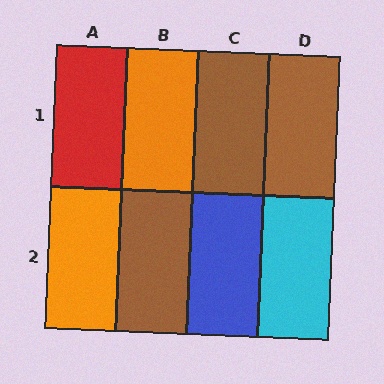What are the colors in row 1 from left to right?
Red, orange, brown, brown.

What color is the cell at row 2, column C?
Blue.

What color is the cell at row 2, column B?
Brown.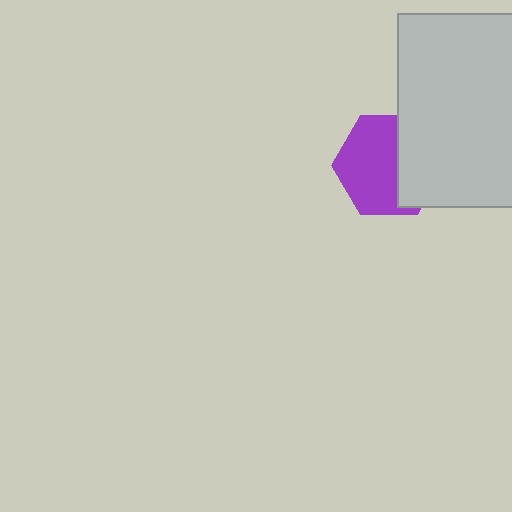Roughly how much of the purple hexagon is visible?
About half of it is visible (roughly 62%).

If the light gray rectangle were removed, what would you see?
You would see the complete purple hexagon.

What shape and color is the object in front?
The object in front is a light gray rectangle.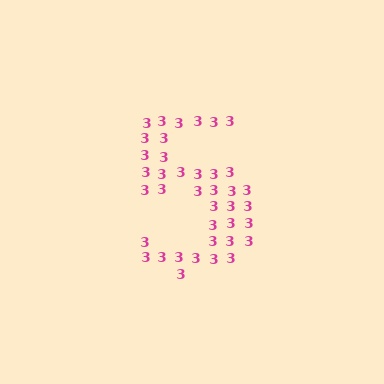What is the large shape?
The large shape is the digit 5.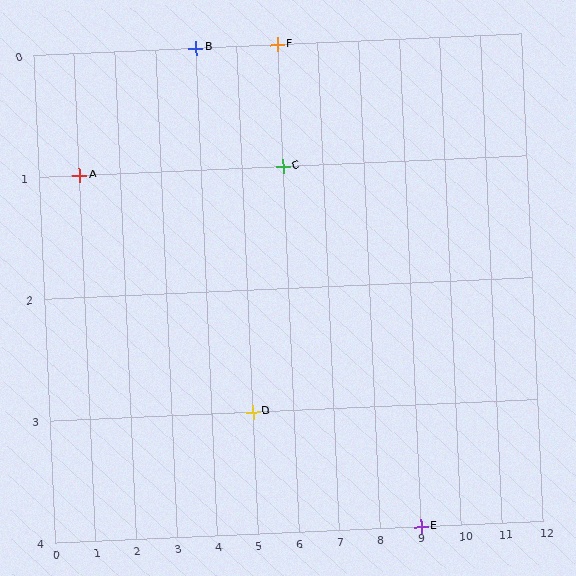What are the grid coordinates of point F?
Point F is at grid coordinates (6, 0).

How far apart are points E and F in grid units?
Points E and F are 3 columns and 4 rows apart (about 5.0 grid units diagonally).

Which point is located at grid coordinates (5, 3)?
Point D is at (5, 3).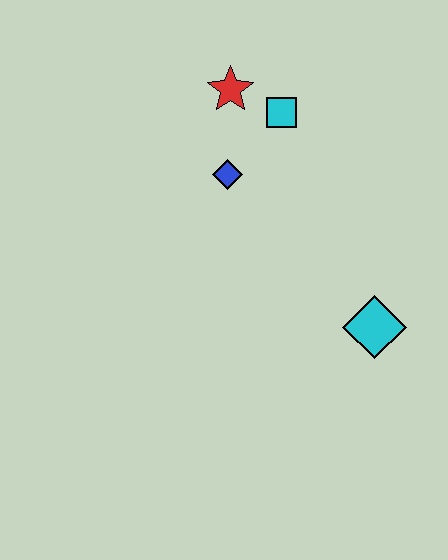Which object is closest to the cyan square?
The red star is closest to the cyan square.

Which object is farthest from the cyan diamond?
The red star is farthest from the cyan diamond.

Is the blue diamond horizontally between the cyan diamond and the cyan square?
No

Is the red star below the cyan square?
No